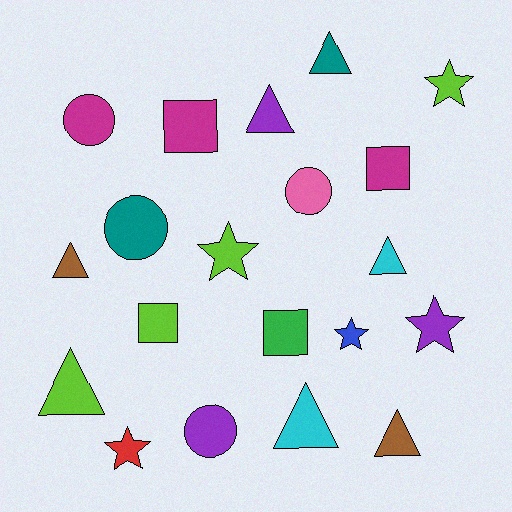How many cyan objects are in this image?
There are 2 cyan objects.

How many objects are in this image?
There are 20 objects.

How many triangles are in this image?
There are 7 triangles.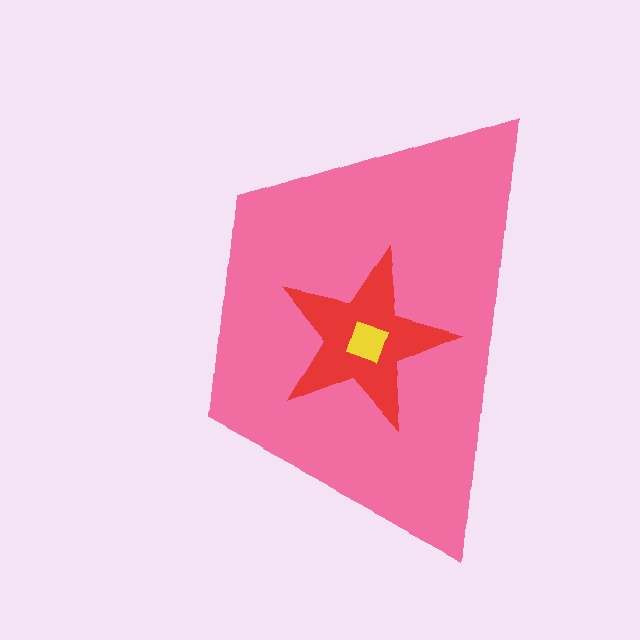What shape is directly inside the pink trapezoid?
The red star.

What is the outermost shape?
The pink trapezoid.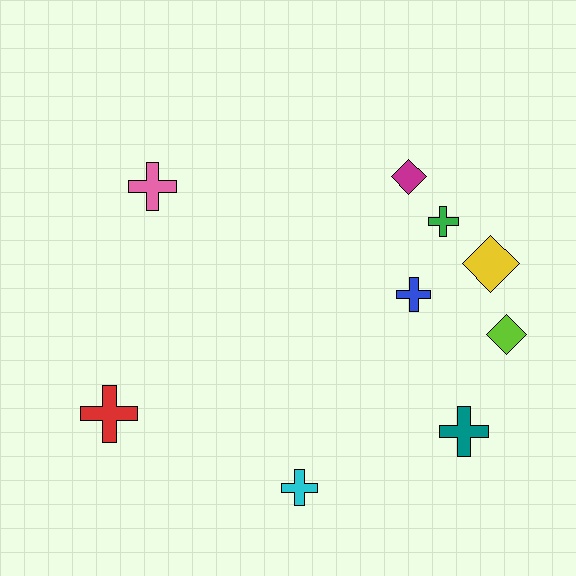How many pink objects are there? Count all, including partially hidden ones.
There is 1 pink object.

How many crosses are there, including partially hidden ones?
There are 6 crosses.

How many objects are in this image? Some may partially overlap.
There are 9 objects.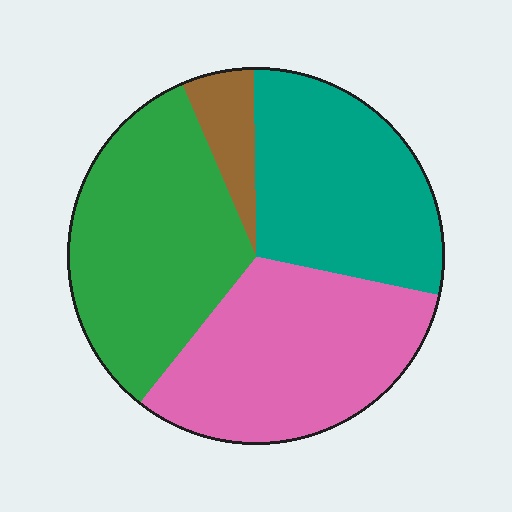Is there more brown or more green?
Green.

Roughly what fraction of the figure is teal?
Teal takes up about one quarter (1/4) of the figure.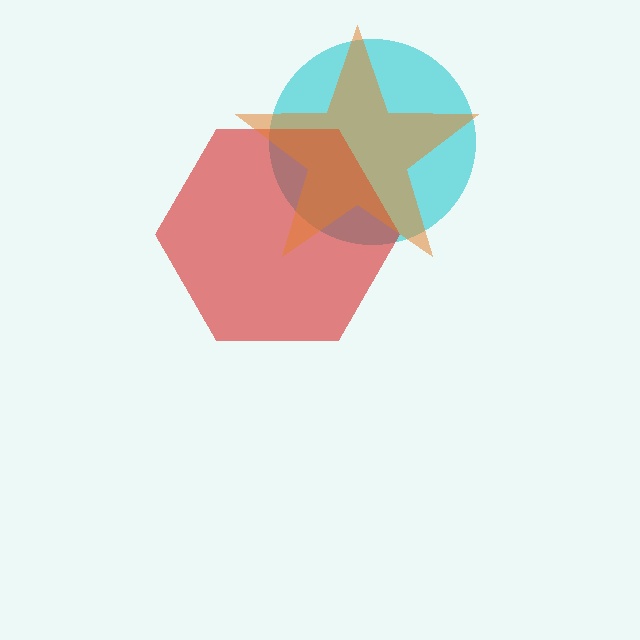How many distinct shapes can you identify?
There are 3 distinct shapes: a cyan circle, a red hexagon, an orange star.